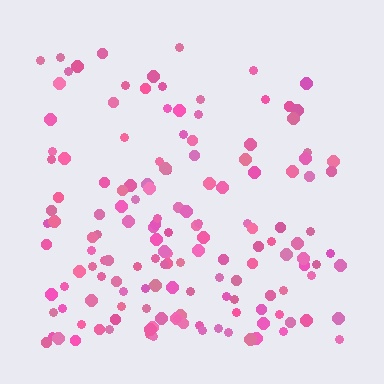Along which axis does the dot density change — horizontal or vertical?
Vertical.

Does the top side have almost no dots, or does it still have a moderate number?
Still a moderate number, just noticeably fewer than the bottom.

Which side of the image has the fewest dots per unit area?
The top.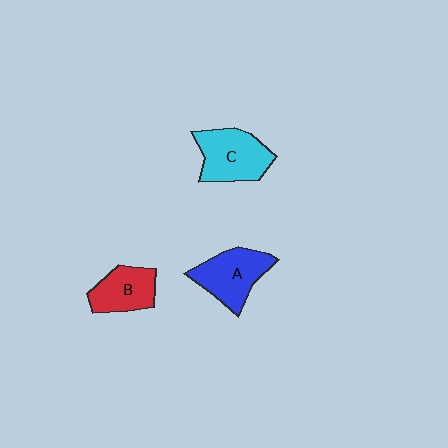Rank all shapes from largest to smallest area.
From largest to smallest: C (cyan), A (blue), B (red).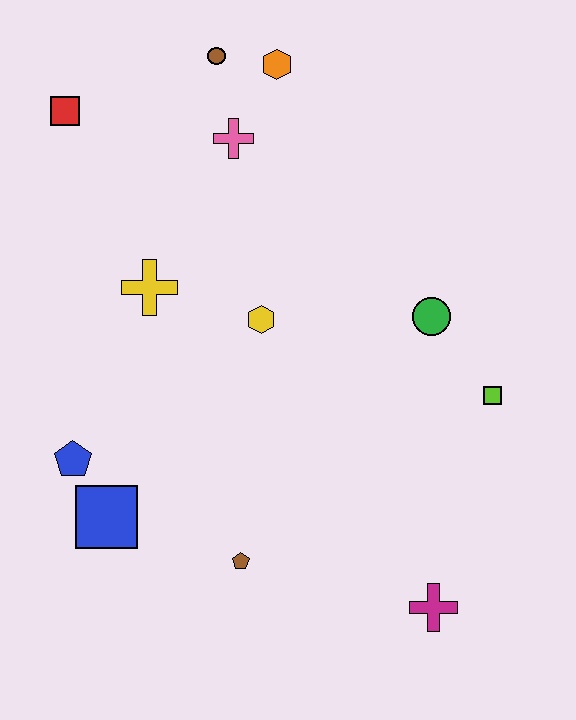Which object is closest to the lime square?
The green circle is closest to the lime square.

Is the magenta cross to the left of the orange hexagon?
No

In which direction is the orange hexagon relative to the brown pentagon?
The orange hexagon is above the brown pentagon.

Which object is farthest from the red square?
The magenta cross is farthest from the red square.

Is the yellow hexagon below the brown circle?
Yes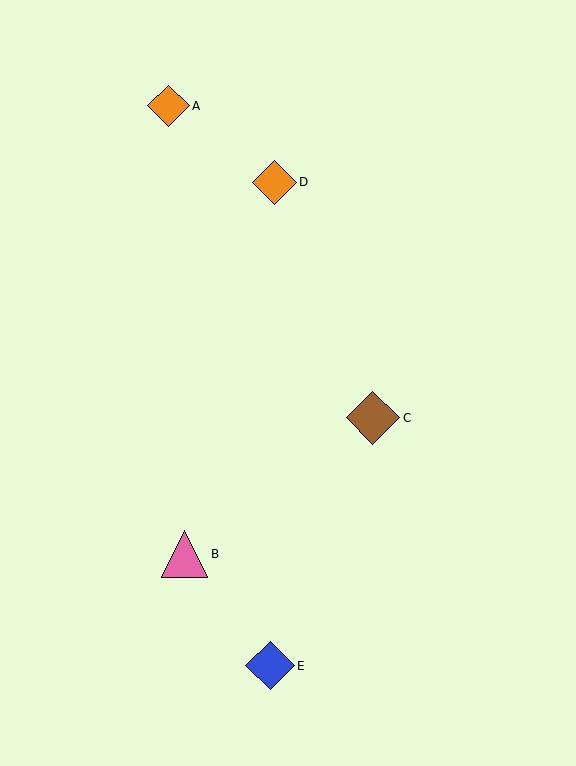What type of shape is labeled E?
Shape E is a blue diamond.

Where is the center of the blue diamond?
The center of the blue diamond is at (270, 666).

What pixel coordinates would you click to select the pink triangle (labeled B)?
Click at (184, 554) to select the pink triangle B.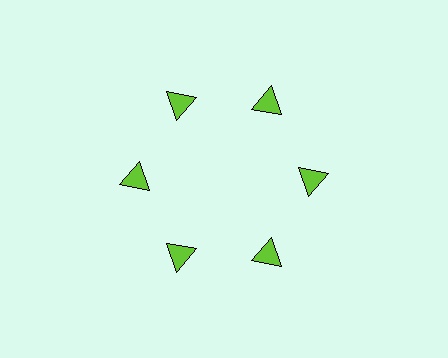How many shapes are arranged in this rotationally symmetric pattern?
There are 6 shapes, arranged in 6 groups of 1.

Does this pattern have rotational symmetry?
Yes, this pattern has 6-fold rotational symmetry. It looks the same after rotating 60 degrees around the center.